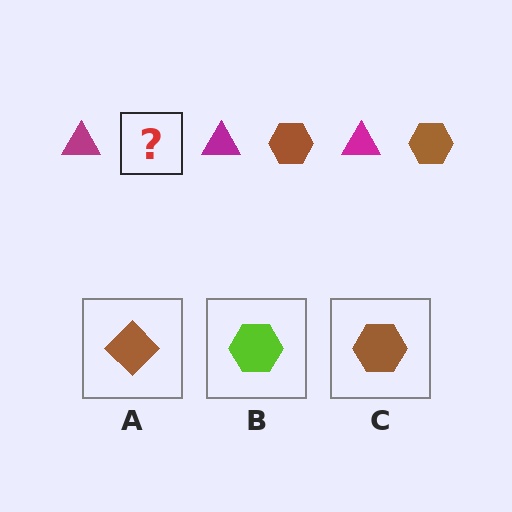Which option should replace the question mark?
Option C.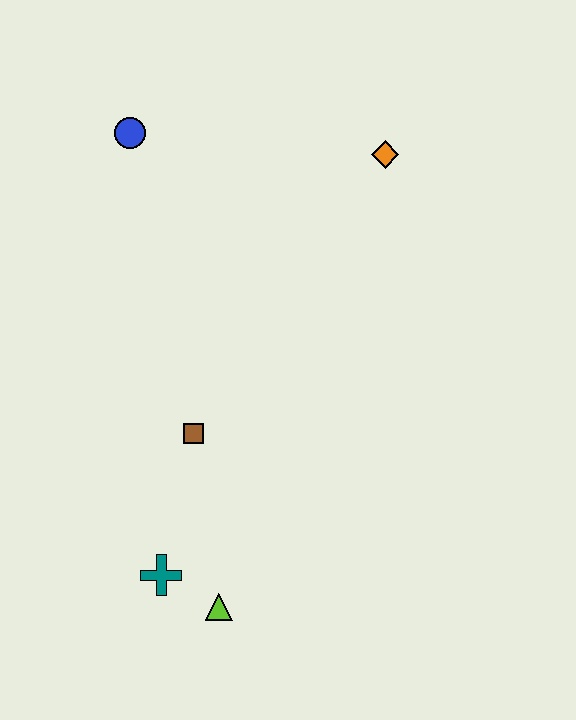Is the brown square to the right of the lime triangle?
No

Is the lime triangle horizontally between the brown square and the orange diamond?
Yes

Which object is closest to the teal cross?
The lime triangle is closest to the teal cross.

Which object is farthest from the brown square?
The orange diamond is farthest from the brown square.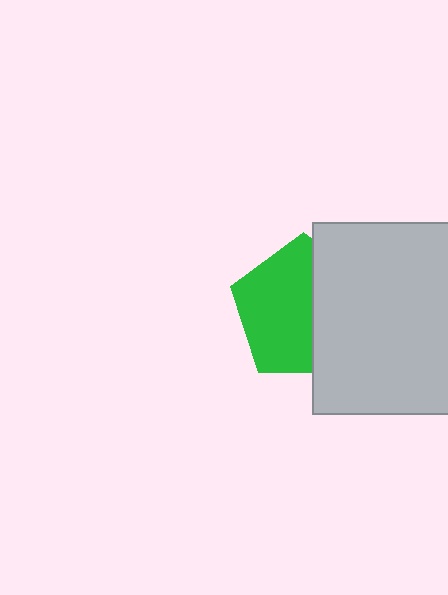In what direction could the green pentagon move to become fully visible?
The green pentagon could move left. That would shift it out from behind the light gray square entirely.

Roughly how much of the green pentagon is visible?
About half of it is visible (roughly 57%).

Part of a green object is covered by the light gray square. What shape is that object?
It is a pentagon.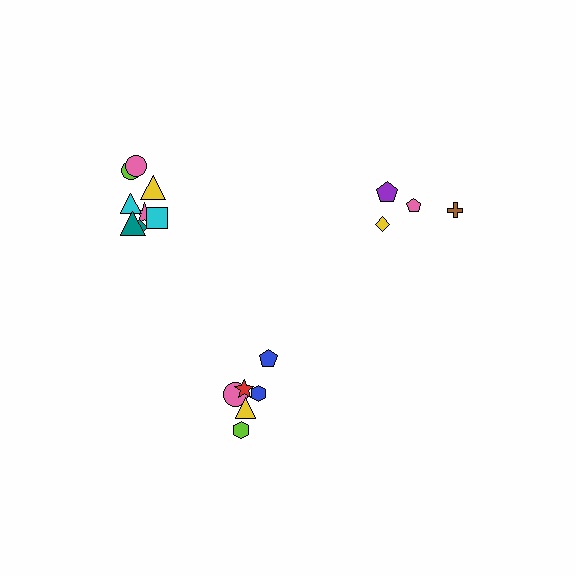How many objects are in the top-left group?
There are 8 objects.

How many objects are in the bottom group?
There are 6 objects.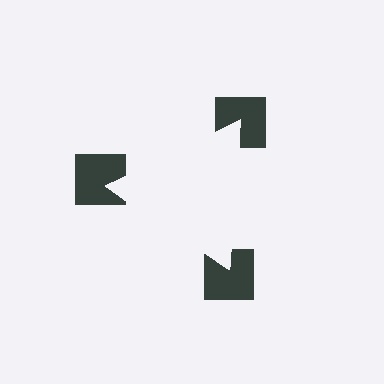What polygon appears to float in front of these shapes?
An illusory triangle — its edges are inferred from the aligned wedge cuts in the notched squares, not physically drawn.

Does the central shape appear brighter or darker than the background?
It typically appears slightly brighter than the background, even though no actual brightness change is drawn.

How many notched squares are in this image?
There are 3 — one at each vertex of the illusory triangle.